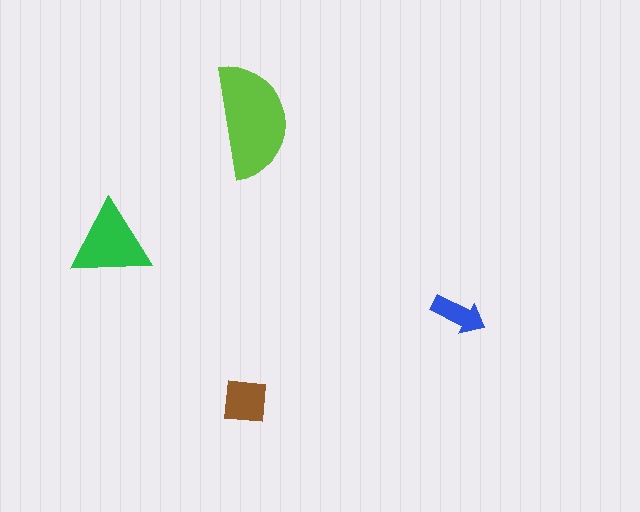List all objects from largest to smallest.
The lime semicircle, the green triangle, the brown square, the blue arrow.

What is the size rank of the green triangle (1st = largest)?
2nd.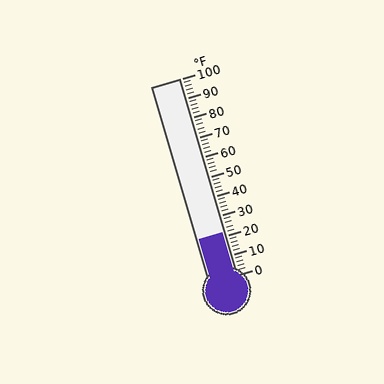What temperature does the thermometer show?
The thermometer shows approximately 22°F.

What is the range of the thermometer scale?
The thermometer scale ranges from 0°F to 100°F.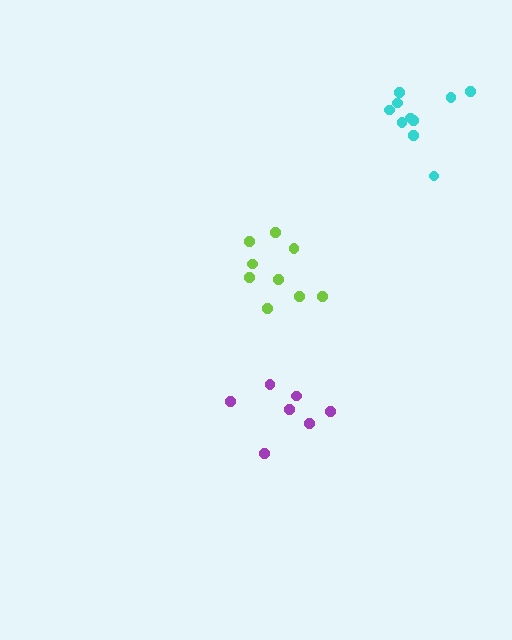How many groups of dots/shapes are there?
There are 3 groups.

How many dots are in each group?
Group 1: 7 dots, Group 2: 9 dots, Group 3: 10 dots (26 total).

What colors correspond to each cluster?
The clusters are colored: purple, lime, cyan.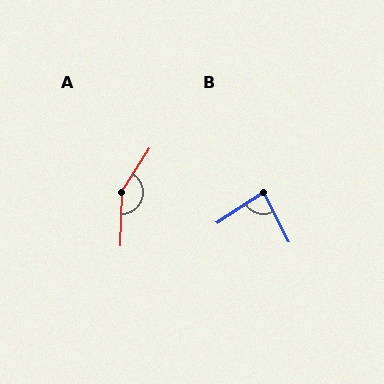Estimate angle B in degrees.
Approximately 84 degrees.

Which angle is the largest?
A, at approximately 149 degrees.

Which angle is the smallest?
B, at approximately 84 degrees.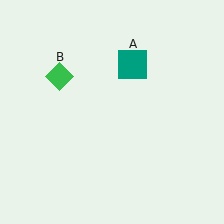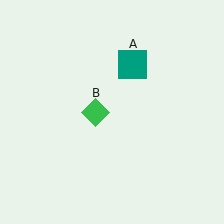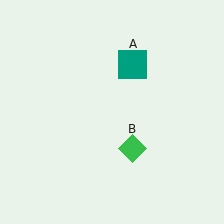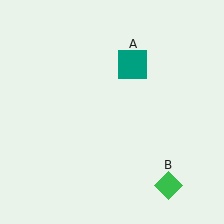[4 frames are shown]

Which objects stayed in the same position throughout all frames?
Teal square (object A) remained stationary.